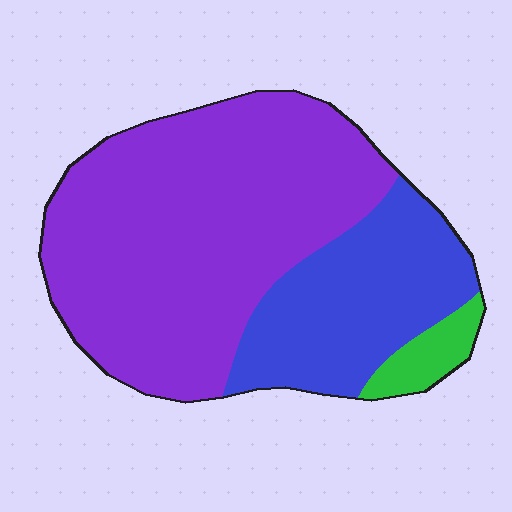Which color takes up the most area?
Purple, at roughly 65%.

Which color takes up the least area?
Green, at roughly 5%.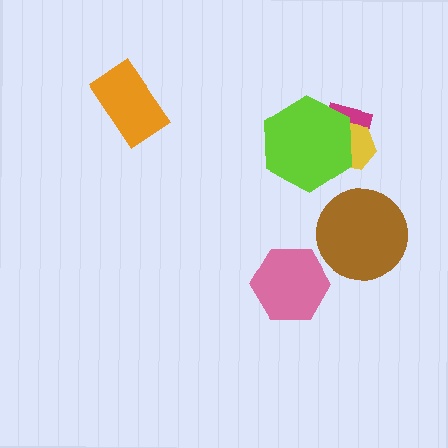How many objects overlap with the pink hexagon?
0 objects overlap with the pink hexagon.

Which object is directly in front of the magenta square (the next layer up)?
The yellow hexagon is directly in front of the magenta square.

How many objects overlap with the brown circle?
0 objects overlap with the brown circle.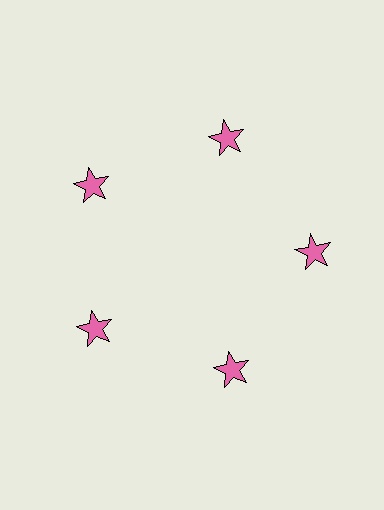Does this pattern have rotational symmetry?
Yes, this pattern has 5-fold rotational symmetry. It looks the same after rotating 72 degrees around the center.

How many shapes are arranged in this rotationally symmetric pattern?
There are 5 shapes, arranged in 5 groups of 1.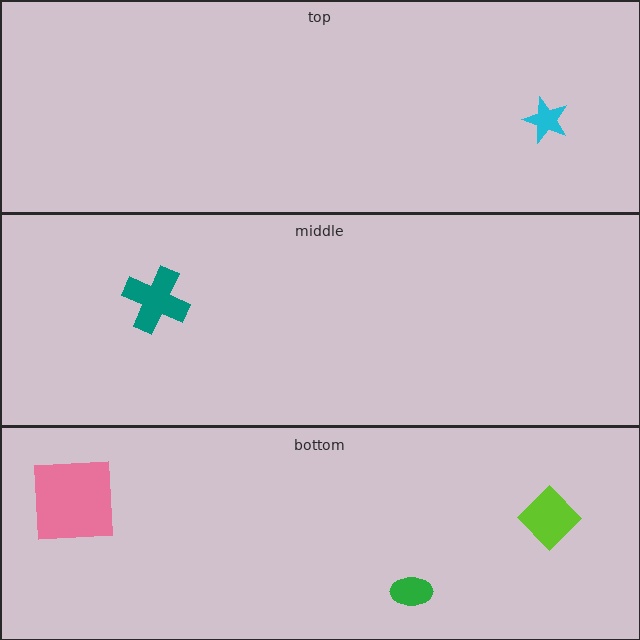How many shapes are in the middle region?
1.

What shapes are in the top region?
The cyan star.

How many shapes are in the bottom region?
3.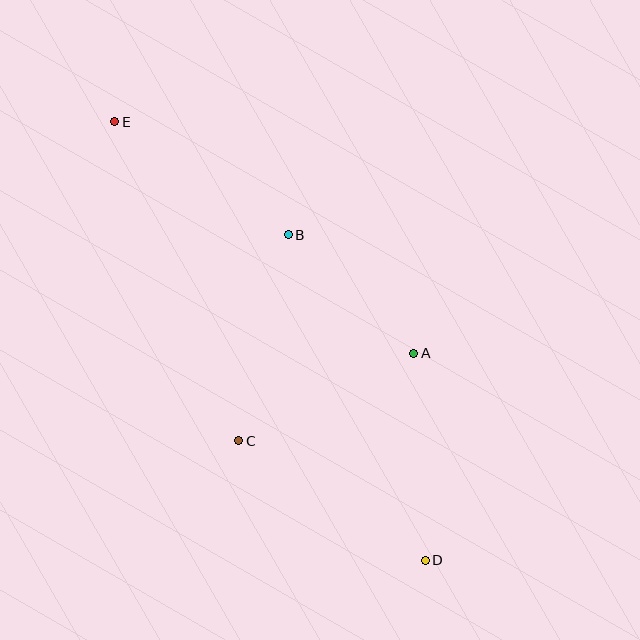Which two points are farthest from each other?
Points D and E are farthest from each other.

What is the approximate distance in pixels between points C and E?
The distance between C and E is approximately 342 pixels.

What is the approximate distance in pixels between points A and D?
The distance between A and D is approximately 207 pixels.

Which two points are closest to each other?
Points A and B are closest to each other.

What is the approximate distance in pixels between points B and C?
The distance between B and C is approximately 212 pixels.